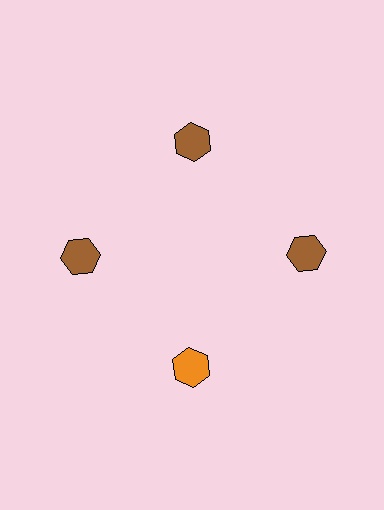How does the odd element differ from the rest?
It has a different color: orange instead of brown.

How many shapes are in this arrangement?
There are 4 shapes arranged in a ring pattern.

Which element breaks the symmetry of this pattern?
The orange hexagon at roughly the 6 o'clock position breaks the symmetry. All other shapes are brown hexagons.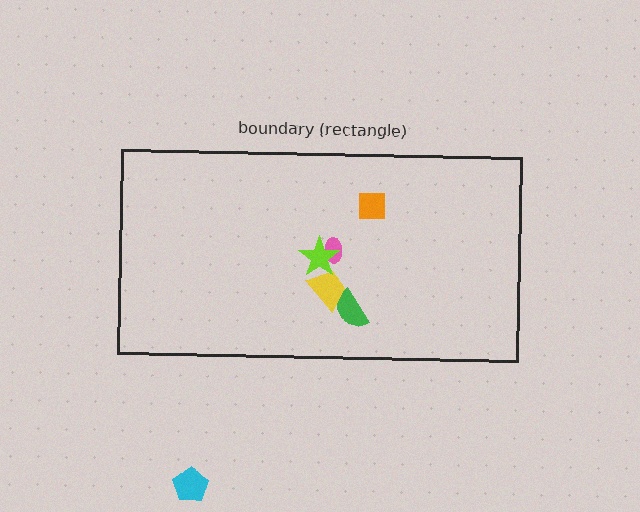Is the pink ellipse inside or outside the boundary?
Inside.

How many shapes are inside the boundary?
5 inside, 1 outside.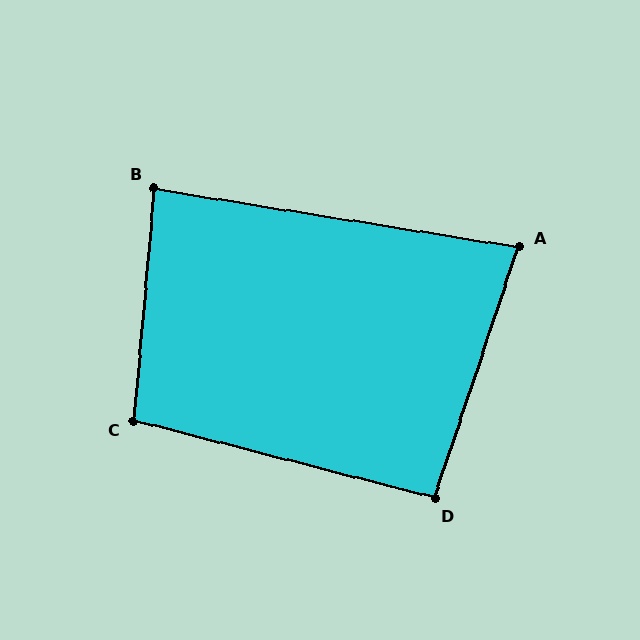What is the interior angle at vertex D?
Approximately 94 degrees (approximately right).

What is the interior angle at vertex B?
Approximately 86 degrees (approximately right).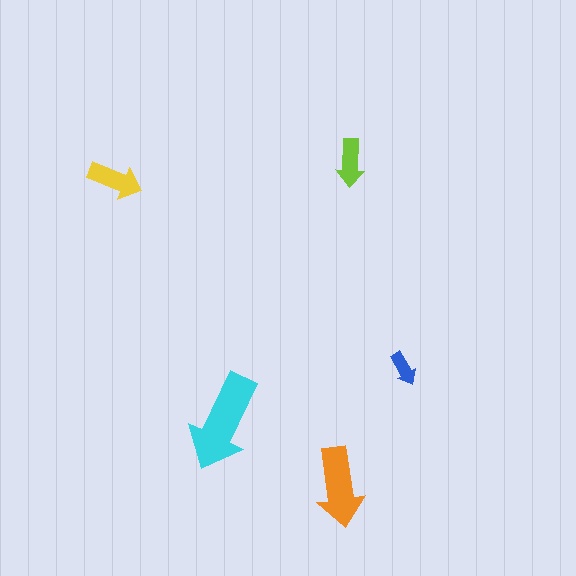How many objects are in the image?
There are 5 objects in the image.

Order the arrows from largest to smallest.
the cyan one, the orange one, the yellow one, the lime one, the blue one.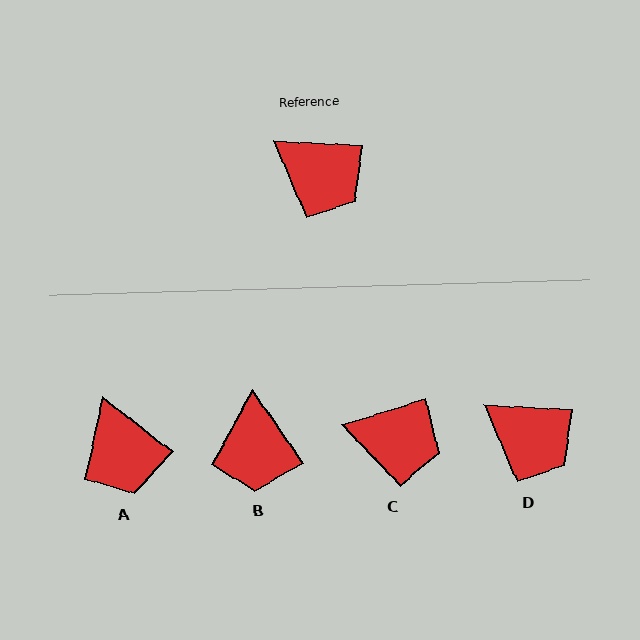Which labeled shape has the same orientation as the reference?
D.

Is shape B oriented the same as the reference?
No, it is off by about 52 degrees.